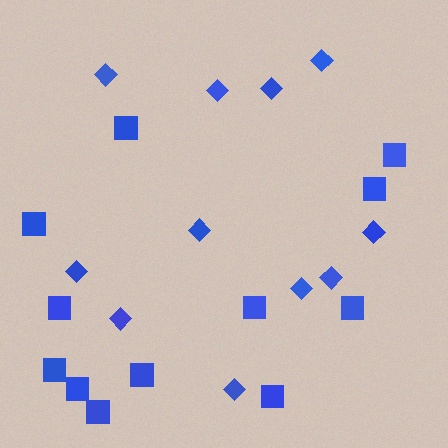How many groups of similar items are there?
There are 2 groups: one group of squares (12) and one group of diamonds (11).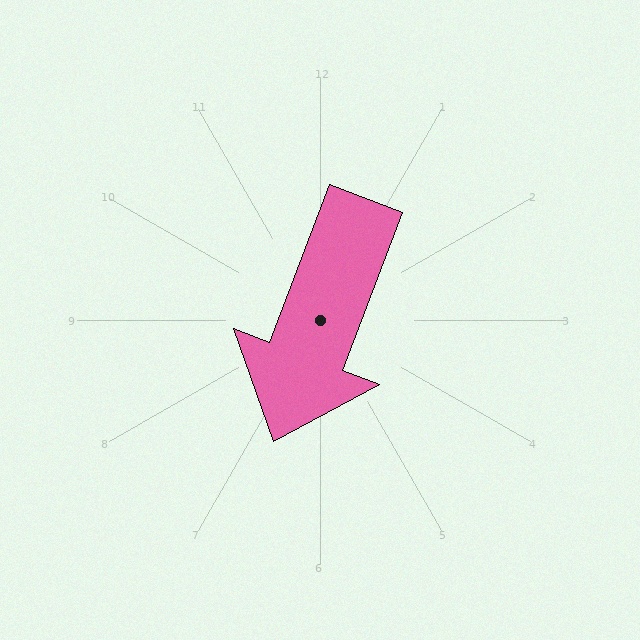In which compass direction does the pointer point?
South.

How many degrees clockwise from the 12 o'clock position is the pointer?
Approximately 201 degrees.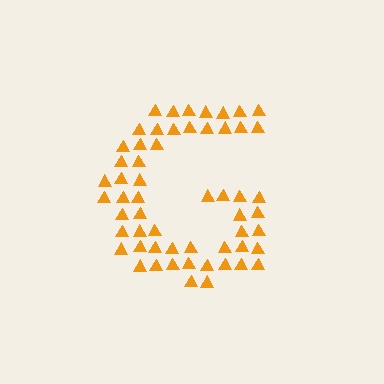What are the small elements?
The small elements are triangles.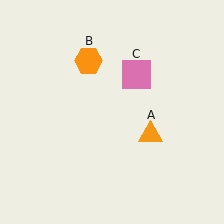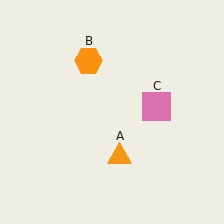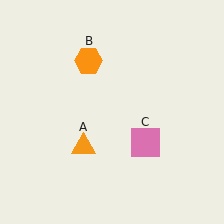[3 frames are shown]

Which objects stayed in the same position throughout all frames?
Orange hexagon (object B) remained stationary.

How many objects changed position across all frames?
2 objects changed position: orange triangle (object A), pink square (object C).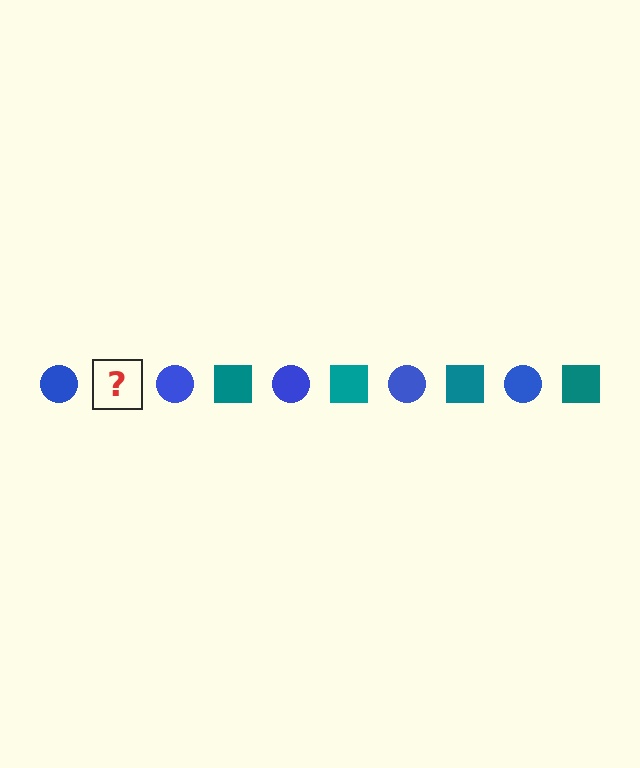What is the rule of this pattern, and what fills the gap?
The rule is that the pattern alternates between blue circle and teal square. The gap should be filled with a teal square.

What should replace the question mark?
The question mark should be replaced with a teal square.